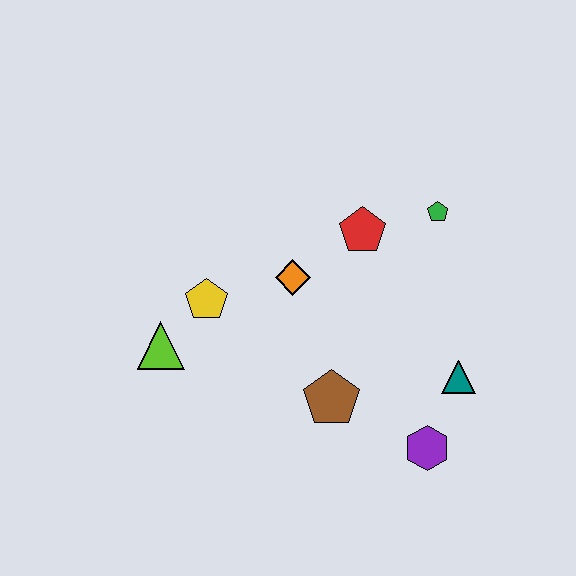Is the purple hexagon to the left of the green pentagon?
Yes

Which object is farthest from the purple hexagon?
The lime triangle is farthest from the purple hexagon.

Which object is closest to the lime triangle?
The yellow pentagon is closest to the lime triangle.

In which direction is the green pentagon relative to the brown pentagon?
The green pentagon is above the brown pentagon.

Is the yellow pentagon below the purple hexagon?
No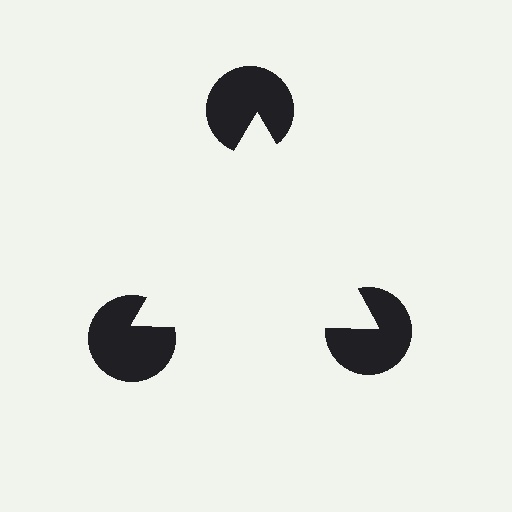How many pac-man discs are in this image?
There are 3 — one at each vertex of the illusory triangle.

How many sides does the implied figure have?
3 sides.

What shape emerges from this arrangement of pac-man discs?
An illusory triangle — its edges are inferred from the aligned wedge cuts in the pac-man discs, not physically drawn.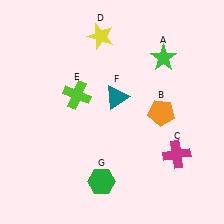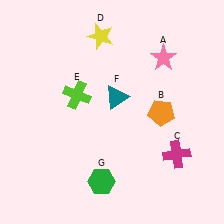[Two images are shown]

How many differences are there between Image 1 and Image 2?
There is 1 difference between the two images.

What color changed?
The star (A) changed from green in Image 1 to pink in Image 2.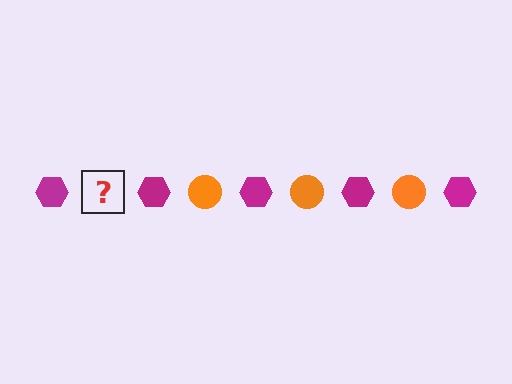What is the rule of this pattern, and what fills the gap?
The rule is that the pattern alternates between magenta hexagon and orange circle. The gap should be filled with an orange circle.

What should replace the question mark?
The question mark should be replaced with an orange circle.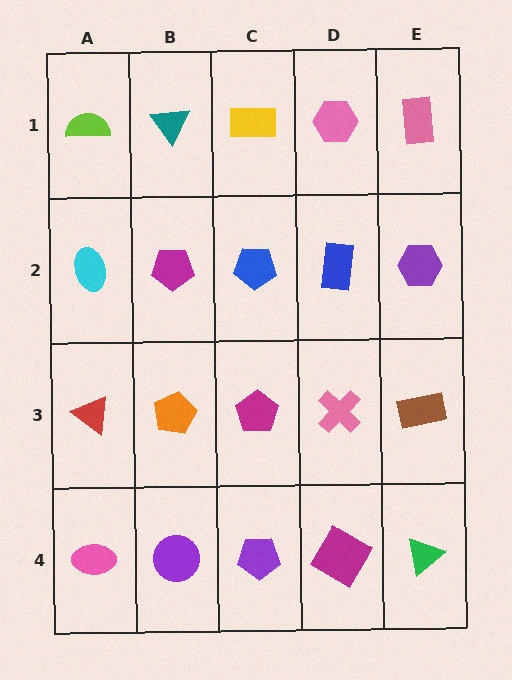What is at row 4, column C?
A purple pentagon.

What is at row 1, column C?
A yellow rectangle.